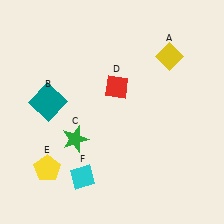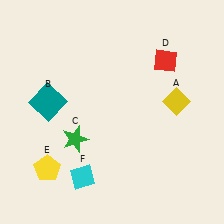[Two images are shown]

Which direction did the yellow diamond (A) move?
The yellow diamond (A) moved down.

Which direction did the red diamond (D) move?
The red diamond (D) moved right.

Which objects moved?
The objects that moved are: the yellow diamond (A), the red diamond (D).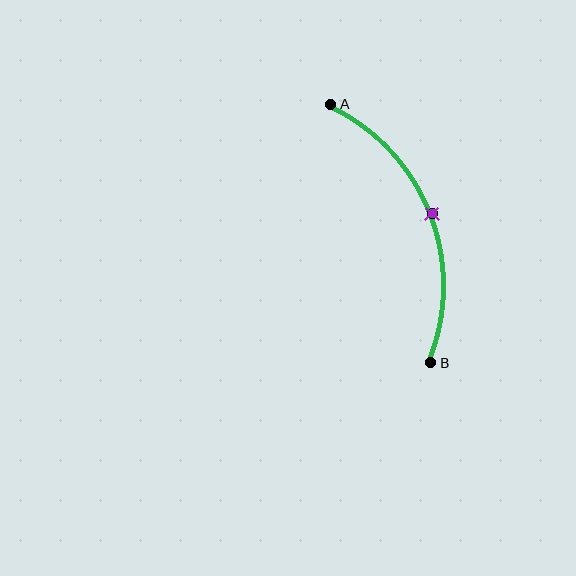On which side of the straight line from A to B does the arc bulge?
The arc bulges to the right of the straight line connecting A and B.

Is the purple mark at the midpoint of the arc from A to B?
Yes. The purple mark lies on the arc at equal arc-length from both A and B — it is the arc midpoint.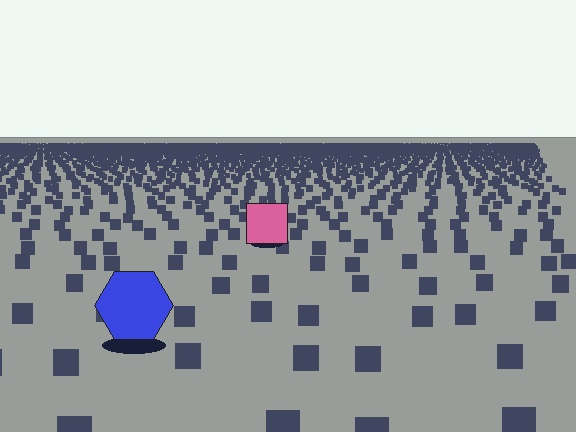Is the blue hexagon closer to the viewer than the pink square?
Yes. The blue hexagon is closer — you can tell from the texture gradient: the ground texture is coarser near it.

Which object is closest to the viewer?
The blue hexagon is closest. The texture marks near it are larger and more spread out.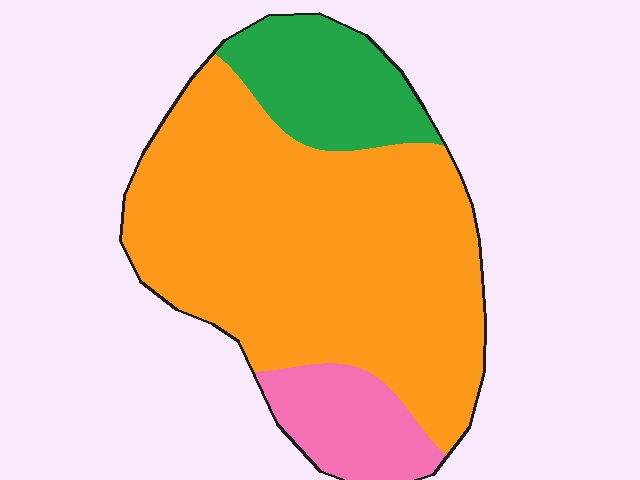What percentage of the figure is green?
Green takes up about one sixth (1/6) of the figure.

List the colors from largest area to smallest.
From largest to smallest: orange, green, pink.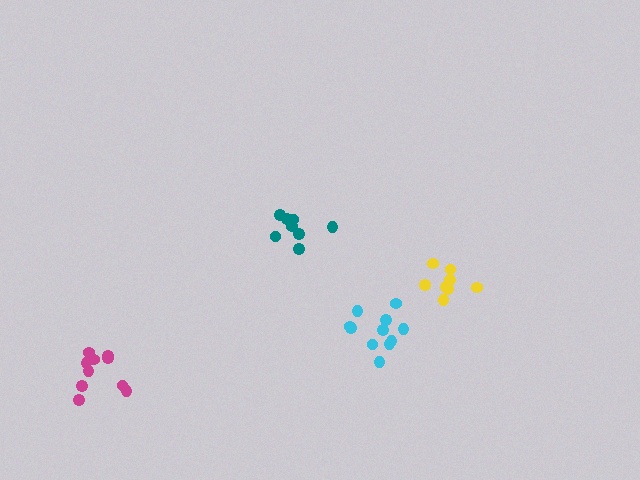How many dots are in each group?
Group 1: 8 dots, Group 2: 10 dots, Group 3: 11 dots, Group 4: 8 dots (37 total).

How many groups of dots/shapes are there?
There are 4 groups.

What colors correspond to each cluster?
The clusters are colored: yellow, magenta, cyan, teal.